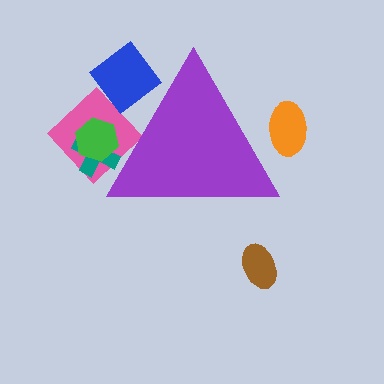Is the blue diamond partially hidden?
Yes, the blue diamond is partially hidden behind the purple triangle.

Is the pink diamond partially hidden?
Yes, the pink diamond is partially hidden behind the purple triangle.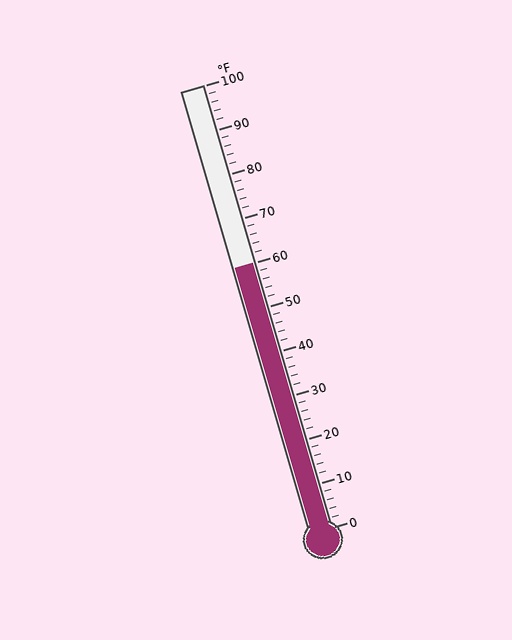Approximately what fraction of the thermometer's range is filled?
The thermometer is filled to approximately 60% of its range.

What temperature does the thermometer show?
The thermometer shows approximately 60°F.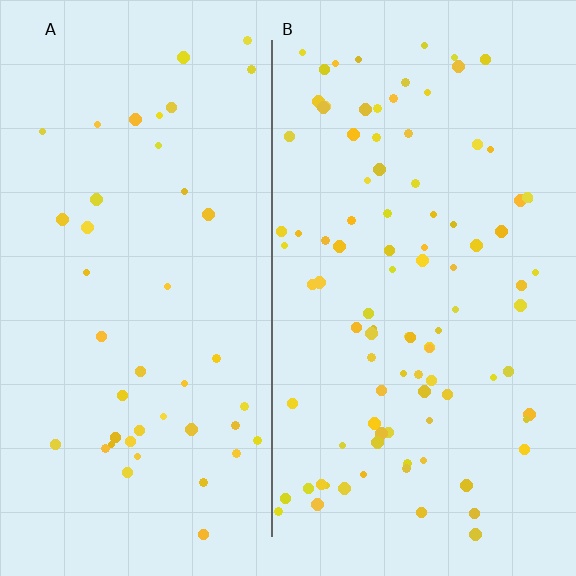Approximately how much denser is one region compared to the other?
Approximately 2.2× — region B over region A.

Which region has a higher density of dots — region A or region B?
B (the right).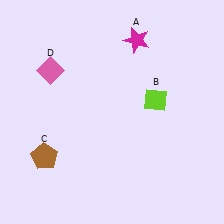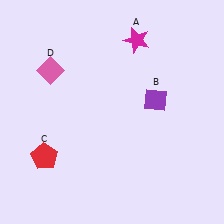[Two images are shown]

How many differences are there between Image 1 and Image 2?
There are 2 differences between the two images.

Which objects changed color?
B changed from lime to purple. C changed from brown to red.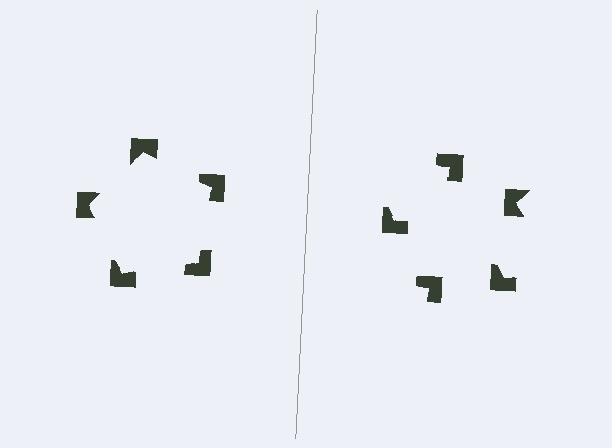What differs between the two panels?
The notched squares are positioned identically on both sides; only the wedge orientations differ. On the left they align to a pentagon; on the right they are misaligned.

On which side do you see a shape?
An illusory pentagon appears on the left side. On the right side the wedge cuts are rotated, so no coherent shape forms.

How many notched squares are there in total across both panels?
10 — 5 on each side.